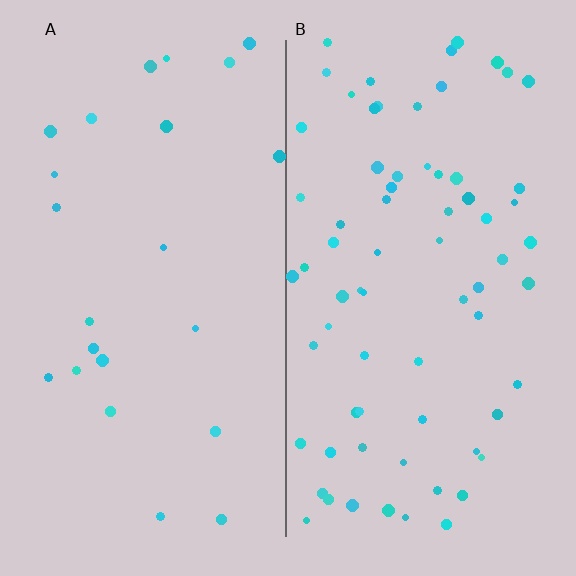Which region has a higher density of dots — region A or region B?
B (the right).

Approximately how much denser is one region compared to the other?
Approximately 3.1× — region B over region A.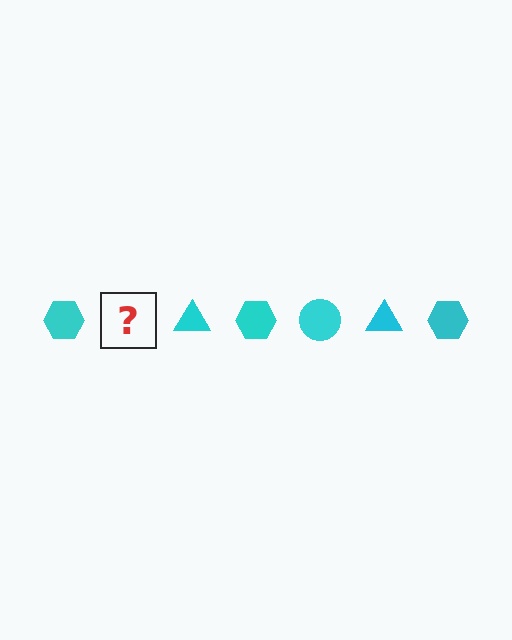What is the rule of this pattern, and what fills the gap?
The rule is that the pattern cycles through hexagon, circle, triangle shapes in cyan. The gap should be filled with a cyan circle.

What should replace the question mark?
The question mark should be replaced with a cyan circle.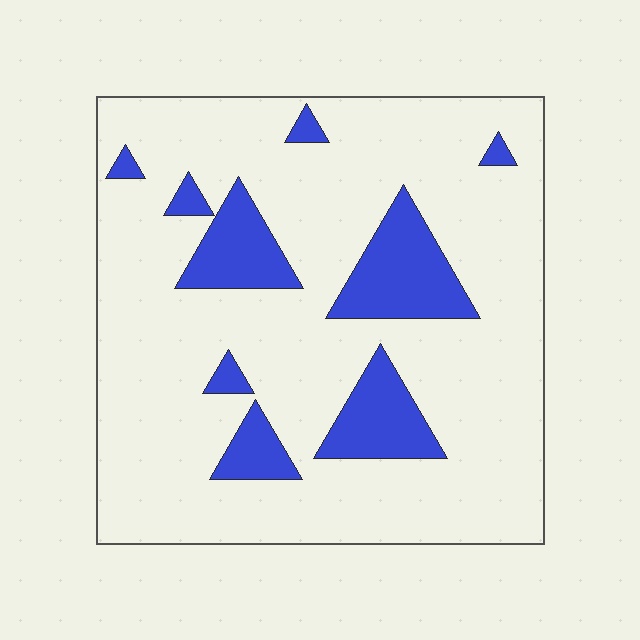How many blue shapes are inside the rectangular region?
9.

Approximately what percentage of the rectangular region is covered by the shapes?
Approximately 15%.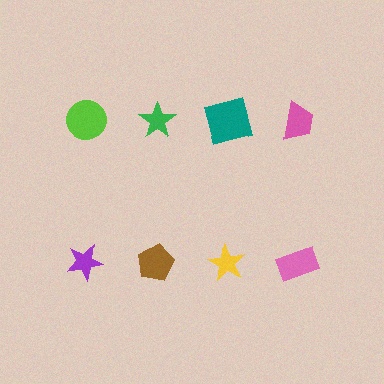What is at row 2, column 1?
A purple star.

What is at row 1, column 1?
A lime circle.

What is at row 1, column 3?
A teal square.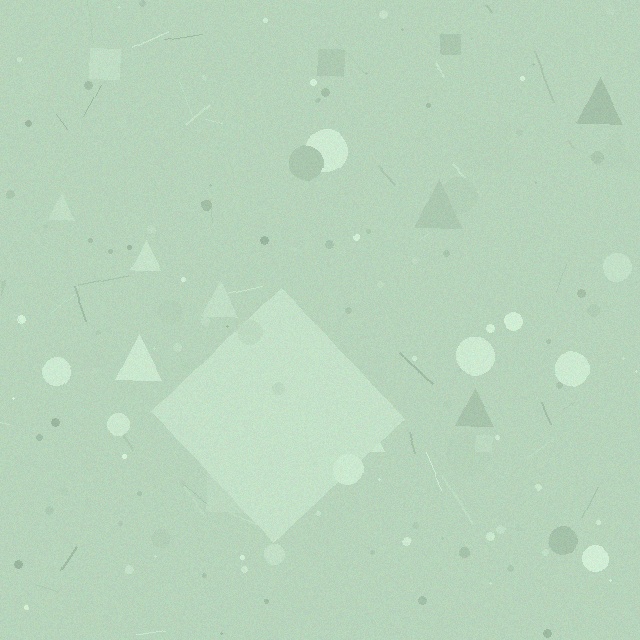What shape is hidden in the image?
A diamond is hidden in the image.